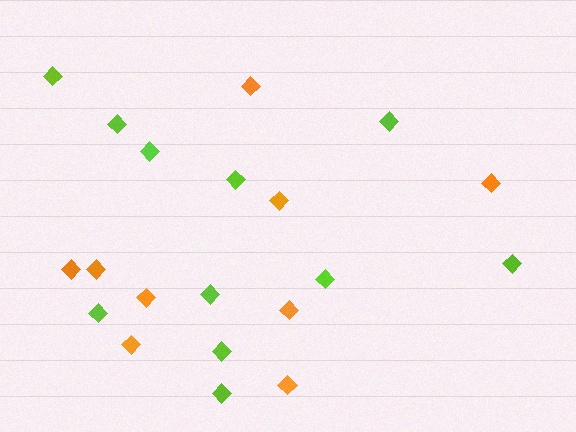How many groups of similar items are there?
There are 2 groups: one group of orange diamonds (9) and one group of lime diamonds (11).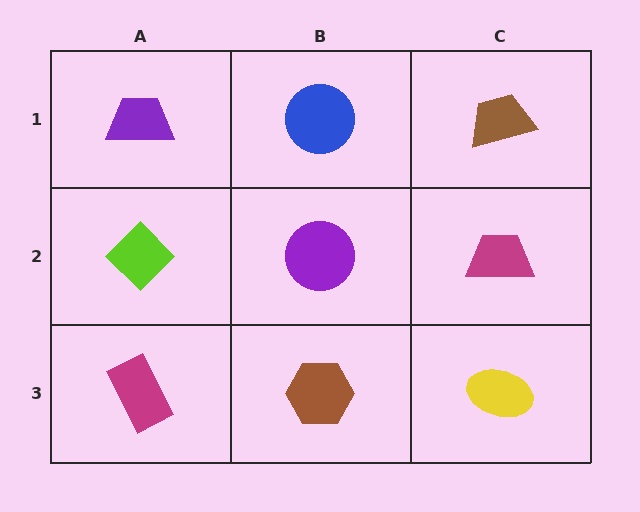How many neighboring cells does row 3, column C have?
2.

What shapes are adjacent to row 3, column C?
A magenta trapezoid (row 2, column C), a brown hexagon (row 3, column B).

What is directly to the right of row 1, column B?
A brown trapezoid.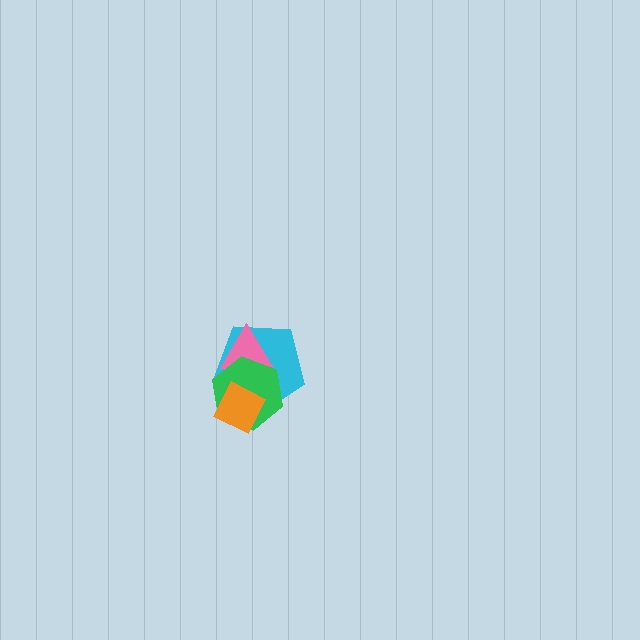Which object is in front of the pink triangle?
The green hexagon is in front of the pink triangle.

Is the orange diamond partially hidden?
No, no other shape covers it.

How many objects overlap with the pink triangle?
2 objects overlap with the pink triangle.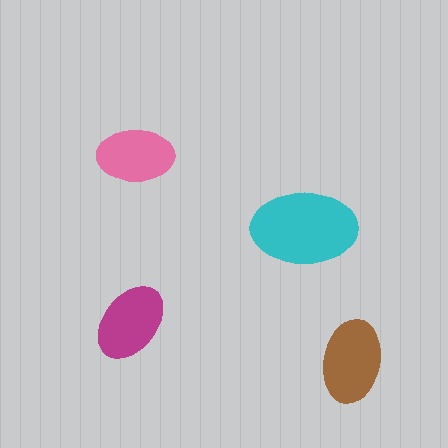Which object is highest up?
The pink ellipse is topmost.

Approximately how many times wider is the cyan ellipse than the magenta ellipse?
About 1.5 times wider.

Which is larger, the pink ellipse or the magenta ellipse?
The magenta one.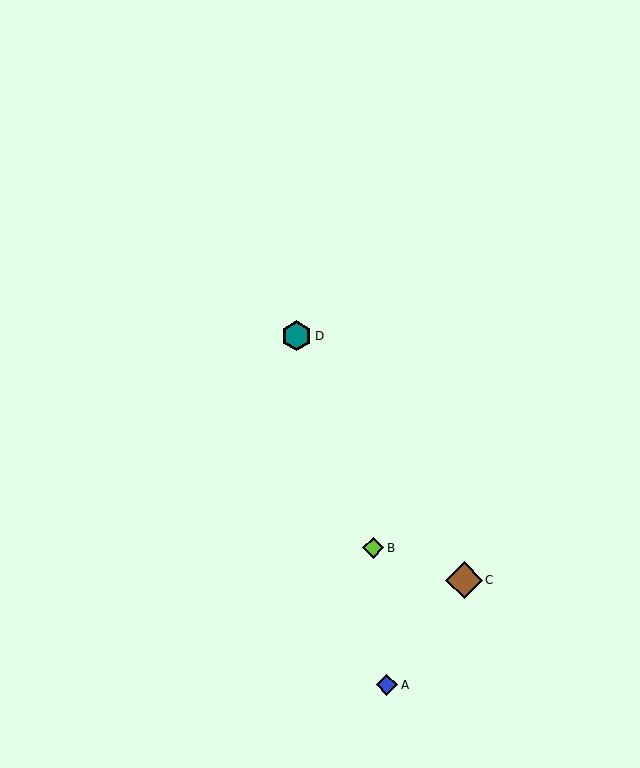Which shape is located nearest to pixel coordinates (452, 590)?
The brown diamond (labeled C) at (464, 580) is nearest to that location.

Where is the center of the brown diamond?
The center of the brown diamond is at (464, 580).